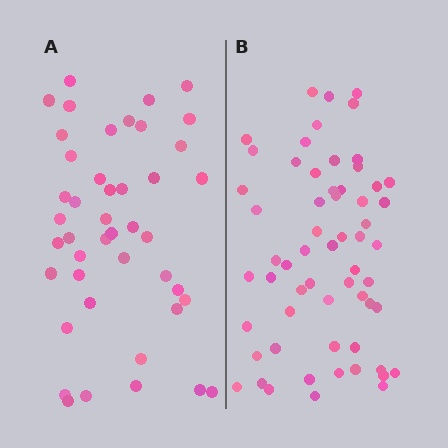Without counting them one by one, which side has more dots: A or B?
Region B (the right region) has more dots.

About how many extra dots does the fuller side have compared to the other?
Region B has approximately 15 more dots than region A.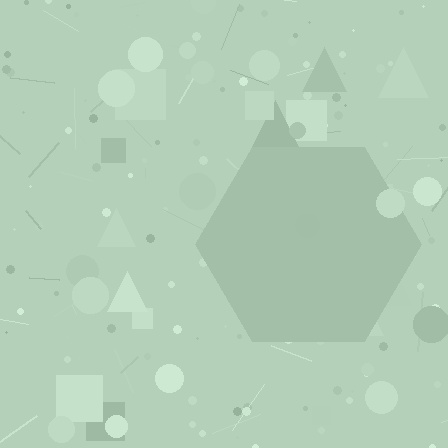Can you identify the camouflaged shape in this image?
The camouflaged shape is a hexagon.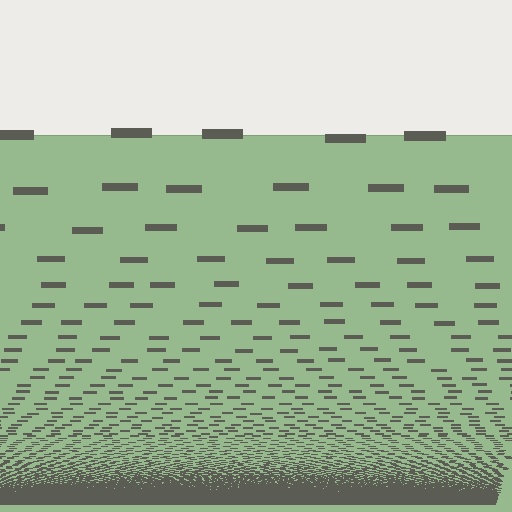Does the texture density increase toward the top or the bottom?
Density increases toward the bottom.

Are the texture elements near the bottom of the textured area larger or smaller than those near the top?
Smaller. The gradient is inverted — elements near the bottom are smaller and denser.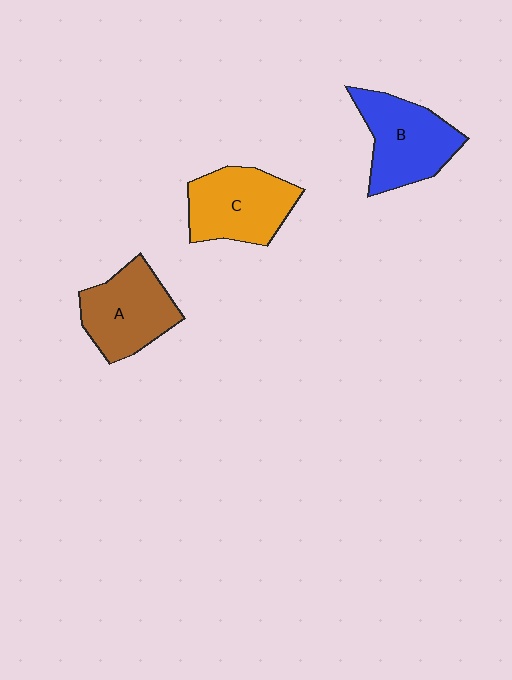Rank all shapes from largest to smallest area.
From largest to smallest: B (blue), C (orange), A (brown).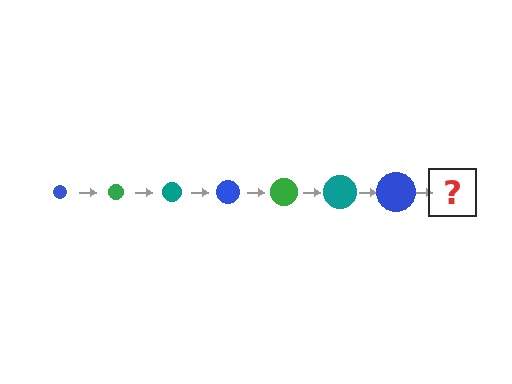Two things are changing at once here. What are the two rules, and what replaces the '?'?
The two rules are that the circle grows larger each step and the color cycles through blue, green, and teal. The '?' should be a green circle, larger than the previous one.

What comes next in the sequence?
The next element should be a green circle, larger than the previous one.